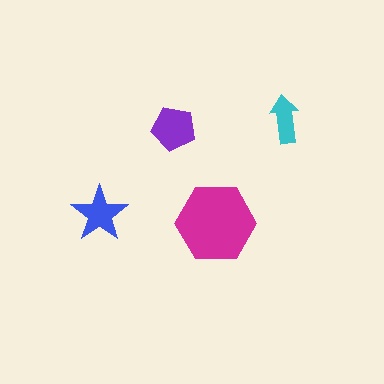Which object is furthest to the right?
The cyan arrow is rightmost.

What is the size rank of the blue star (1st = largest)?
3rd.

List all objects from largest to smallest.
The magenta hexagon, the purple pentagon, the blue star, the cyan arrow.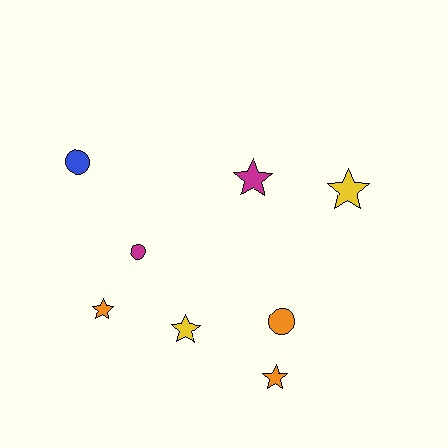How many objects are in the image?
There are 8 objects.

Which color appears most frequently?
Orange, with 3 objects.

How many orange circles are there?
There is 1 orange circle.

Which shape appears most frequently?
Star, with 5 objects.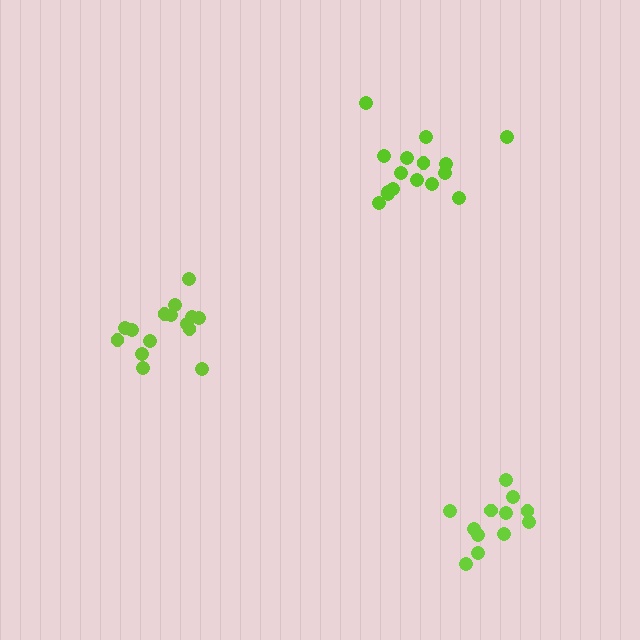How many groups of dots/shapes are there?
There are 3 groups.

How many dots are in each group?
Group 1: 12 dots, Group 2: 16 dots, Group 3: 15 dots (43 total).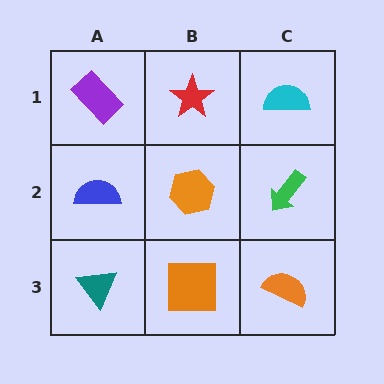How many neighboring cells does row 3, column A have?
2.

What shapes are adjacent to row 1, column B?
An orange hexagon (row 2, column B), a purple rectangle (row 1, column A), a cyan semicircle (row 1, column C).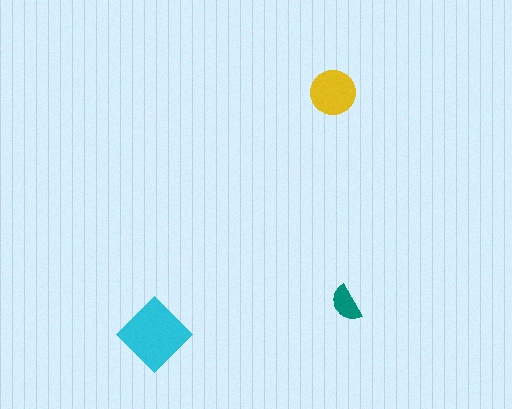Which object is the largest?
The cyan diamond.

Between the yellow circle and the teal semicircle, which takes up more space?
The yellow circle.